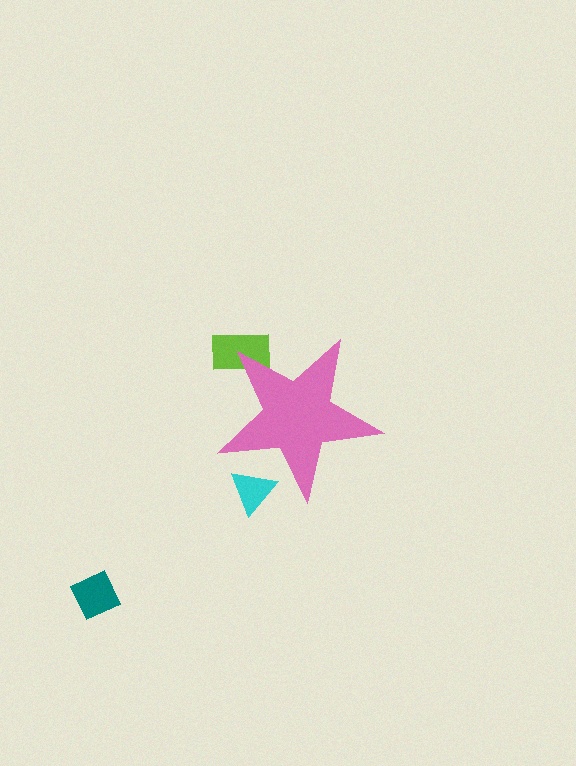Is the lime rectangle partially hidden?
Yes, the lime rectangle is partially hidden behind the pink star.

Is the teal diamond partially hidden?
No, the teal diamond is fully visible.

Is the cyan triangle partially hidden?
Yes, the cyan triangle is partially hidden behind the pink star.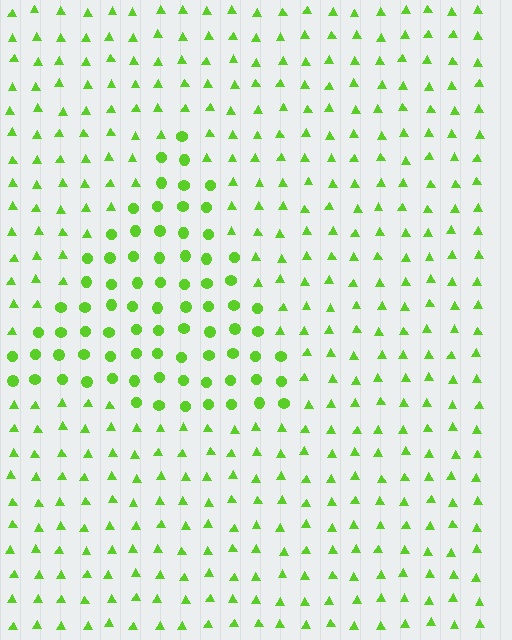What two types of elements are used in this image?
The image uses circles inside the triangle region and triangles outside it.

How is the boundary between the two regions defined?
The boundary is defined by a change in element shape: circles inside vs. triangles outside. All elements share the same color and spacing.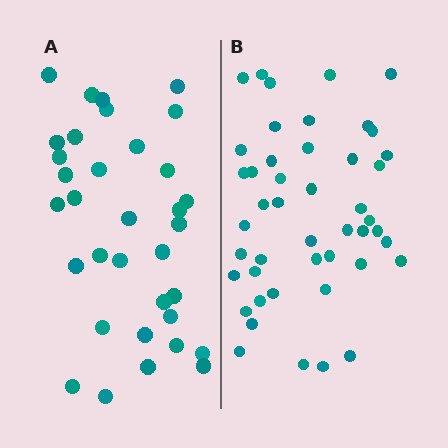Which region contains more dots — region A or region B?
Region B (the right region) has more dots.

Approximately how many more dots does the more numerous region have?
Region B has roughly 12 or so more dots than region A.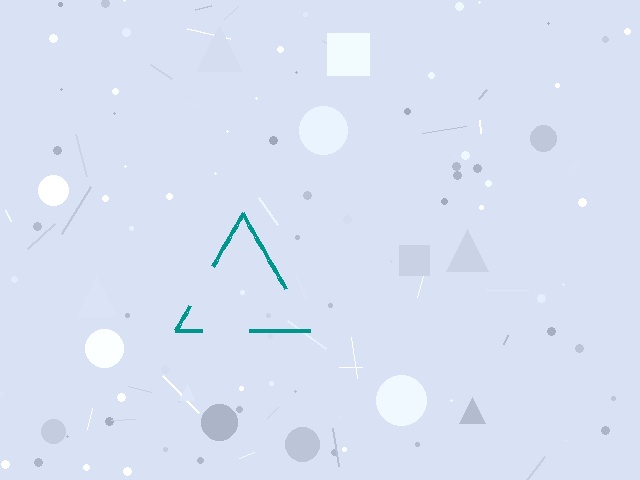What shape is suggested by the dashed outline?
The dashed outline suggests a triangle.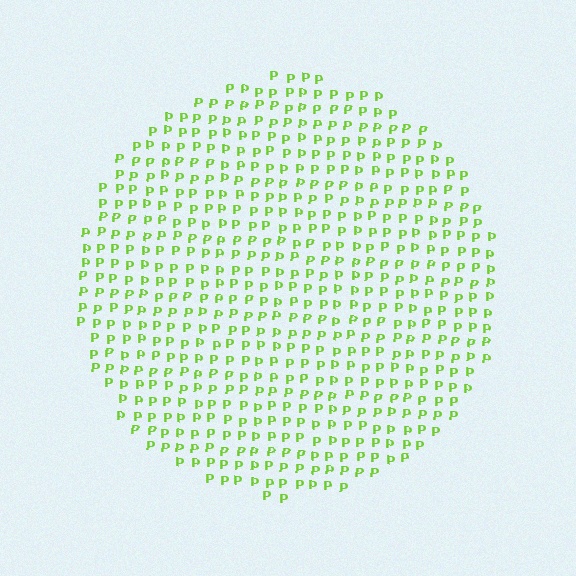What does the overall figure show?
The overall figure shows a circle.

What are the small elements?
The small elements are letter P's.